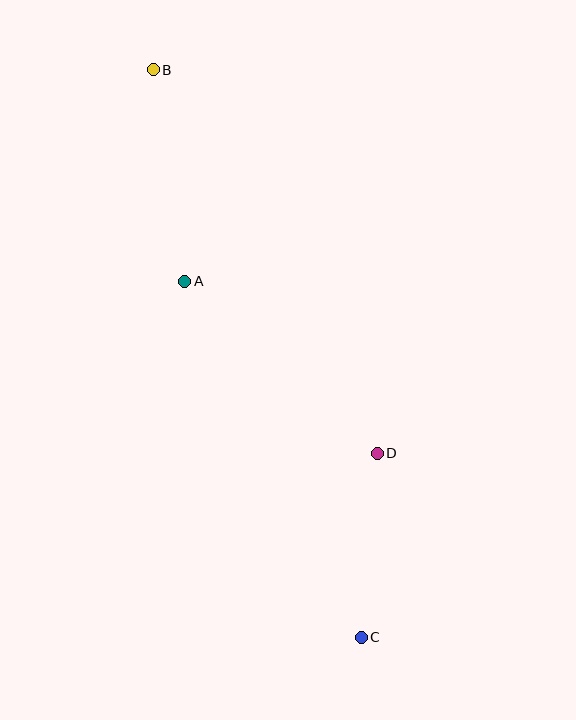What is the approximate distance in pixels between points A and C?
The distance between A and C is approximately 397 pixels.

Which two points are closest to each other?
Points C and D are closest to each other.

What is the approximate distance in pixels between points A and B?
The distance between A and B is approximately 214 pixels.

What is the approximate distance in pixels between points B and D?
The distance between B and D is approximately 444 pixels.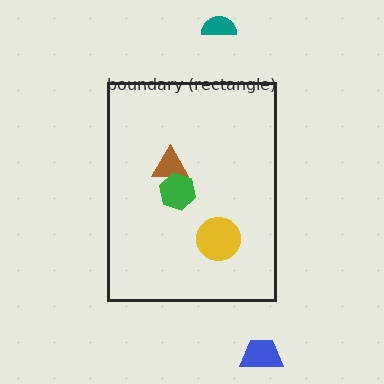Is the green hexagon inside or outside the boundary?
Inside.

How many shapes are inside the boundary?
3 inside, 2 outside.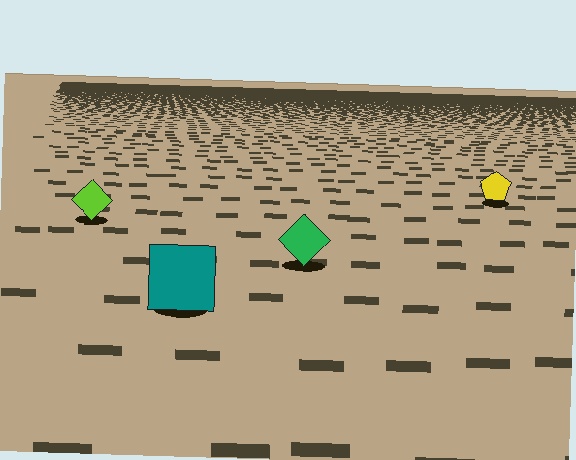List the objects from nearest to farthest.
From nearest to farthest: the teal square, the green diamond, the lime diamond, the yellow pentagon.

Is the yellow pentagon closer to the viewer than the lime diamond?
No. The lime diamond is closer — you can tell from the texture gradient: the ground texture is coarser near it.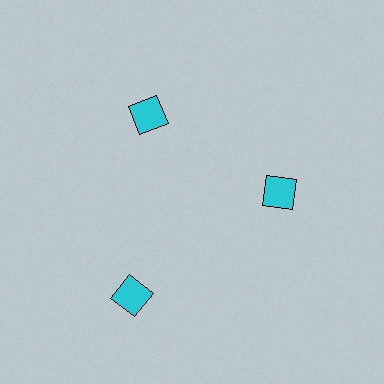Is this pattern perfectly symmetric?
No. The 3 cyan diamonds are arranged in a ring, but one element near the 7 o'clock position is pushed outward from the center, breaking the 3-fold rotational symmetry.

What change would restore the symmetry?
The symmetry would be restored by moving it inward, back onto the ring so that all 3 diamonds sit at equal angles and equal distance from the center.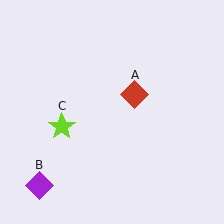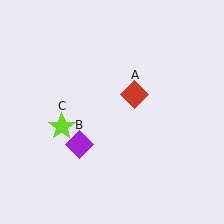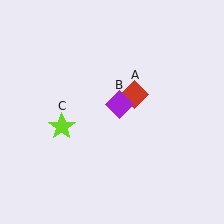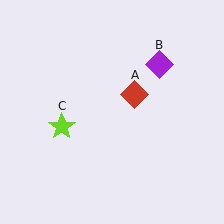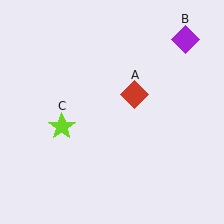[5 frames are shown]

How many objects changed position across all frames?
1 object changed position: purple diamond (object B).